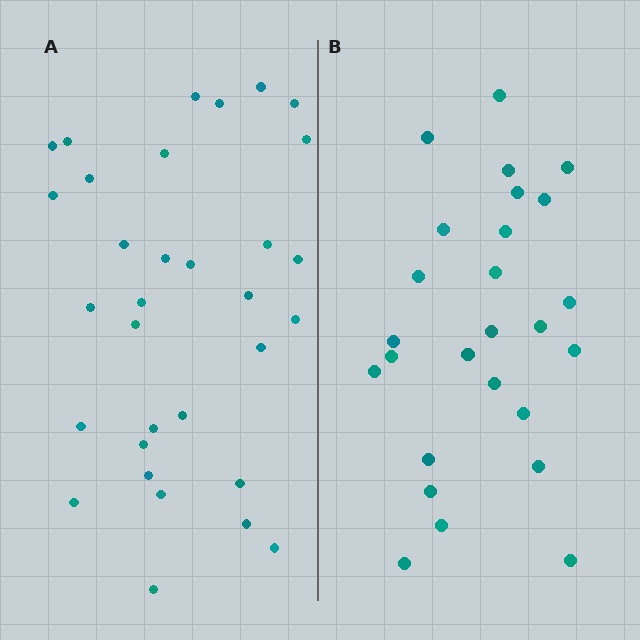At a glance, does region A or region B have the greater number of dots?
Region A (the left region) has more dots.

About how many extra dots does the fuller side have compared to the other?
Region A has about 6 more dots than region B.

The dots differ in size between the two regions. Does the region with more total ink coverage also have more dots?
No. Region B has more total ink coverage because its dots are larger, but region A actually contains more individual dots. Total area can be misleading — the number of items is what matters here.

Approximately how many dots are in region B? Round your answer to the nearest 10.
About 30 dots. (The exact count is 26, which rounds to 30.)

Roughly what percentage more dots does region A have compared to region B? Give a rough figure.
About 25% more.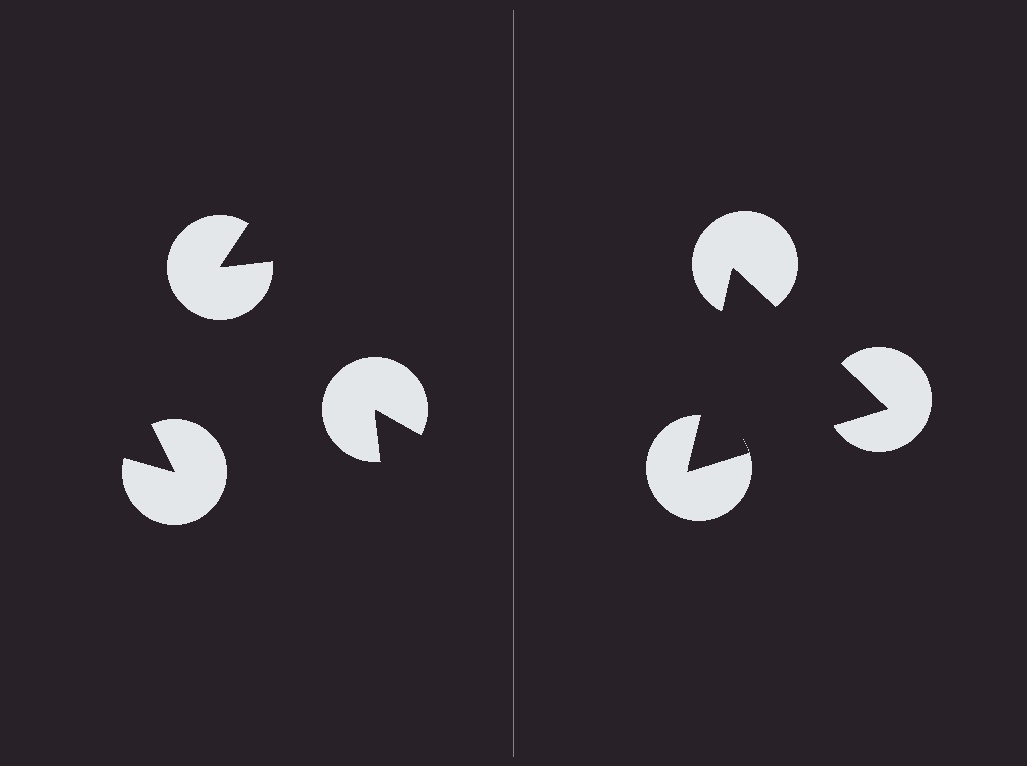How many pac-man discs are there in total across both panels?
6 — 3 on each side.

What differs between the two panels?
The pac-man discs are positioned identically on both sides; only the wedge orientations differ. On the right they align to a triangle; on the left they are misaligned.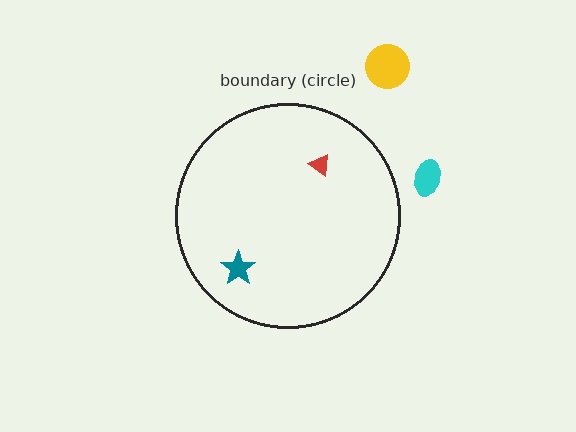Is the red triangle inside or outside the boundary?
Inside.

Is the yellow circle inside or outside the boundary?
Outside.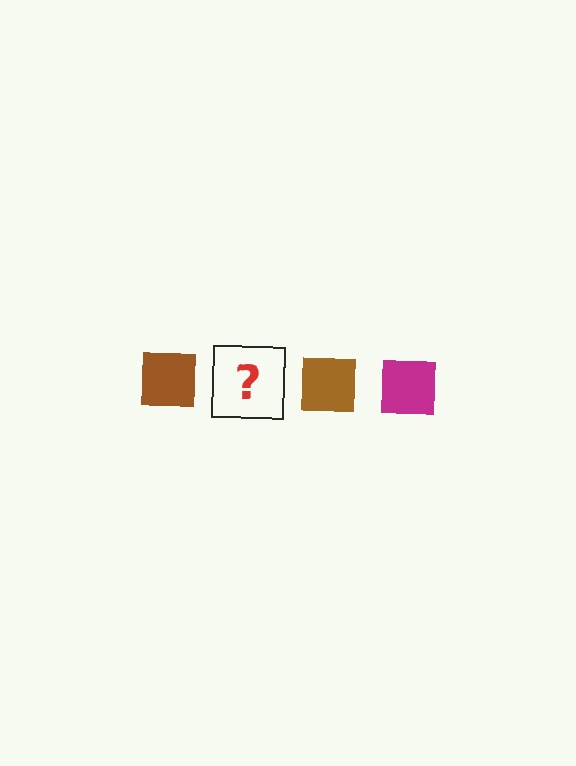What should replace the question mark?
The question mark should be replaced with a magenta square.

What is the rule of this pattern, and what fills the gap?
The rule is that the pattern cycles through brown, magenta squares. The gap should be filled with a magenta square.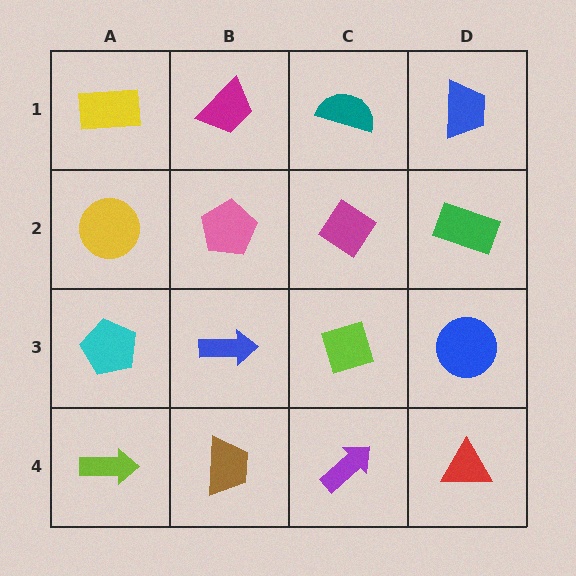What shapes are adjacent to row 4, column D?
A blue circle (row 3, column D), a purple arrow (row 4, column C).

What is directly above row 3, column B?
A pink pentagon.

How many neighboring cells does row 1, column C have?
3.